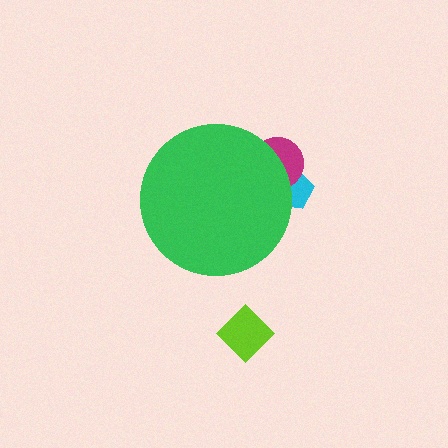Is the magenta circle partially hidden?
Yes, the magenta circle is partially hidden behind the green circle.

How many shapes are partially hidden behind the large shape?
2 shapes are partially hidden.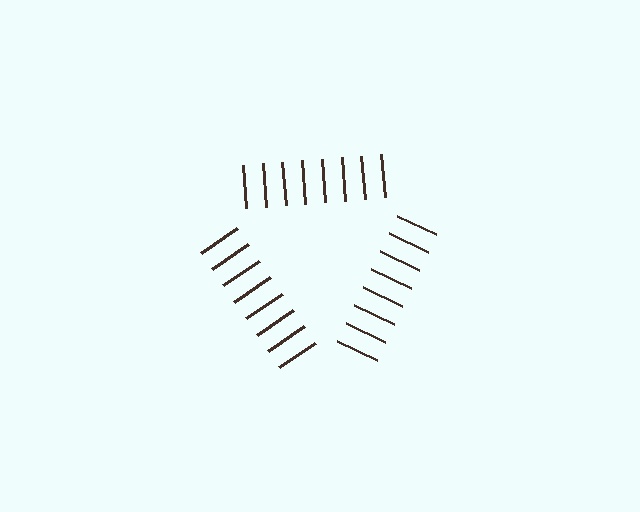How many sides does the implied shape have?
3 sides — the line-ends trace a triangle.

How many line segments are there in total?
24 — 8 along each of the 3 edges.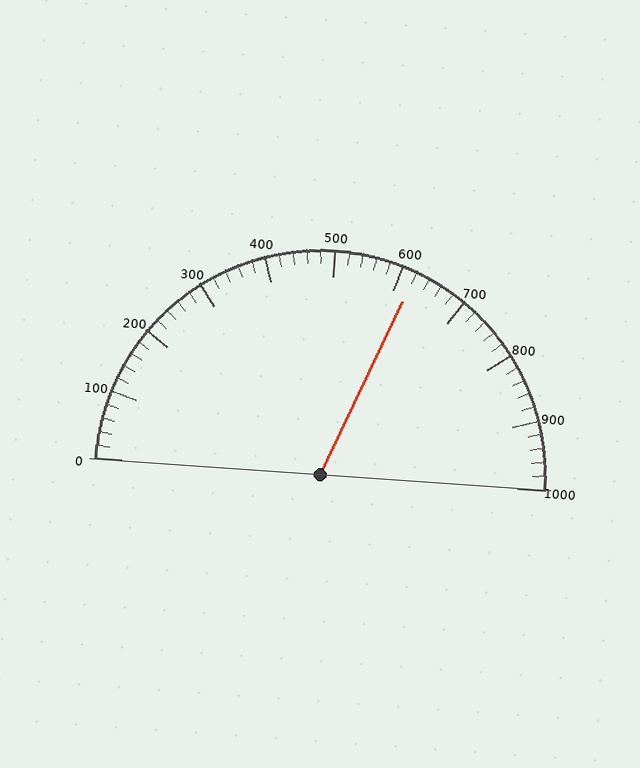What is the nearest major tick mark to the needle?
The nearest major tick mark is 600.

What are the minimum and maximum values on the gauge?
The gauge ranges from 0 to 1000.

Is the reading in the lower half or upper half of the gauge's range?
The reading is in the upper half of the range (0 to 1000).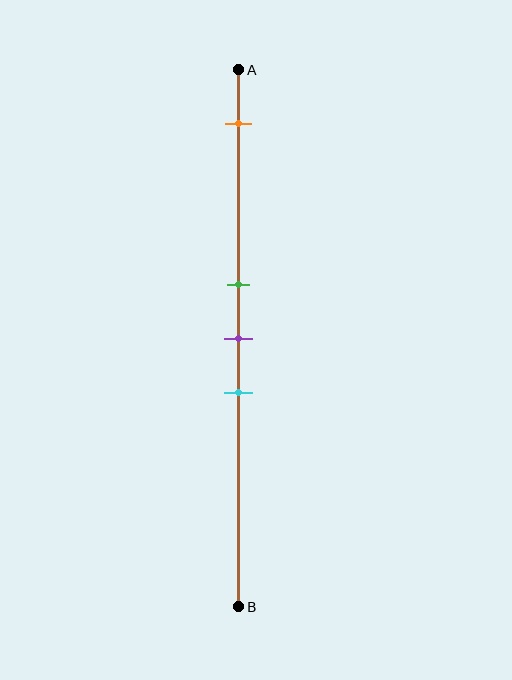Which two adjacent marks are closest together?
The green and purple marks are the closest adjacent pair.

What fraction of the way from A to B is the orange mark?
The orange mark is approximately 10% (0.1) of the way from A to B.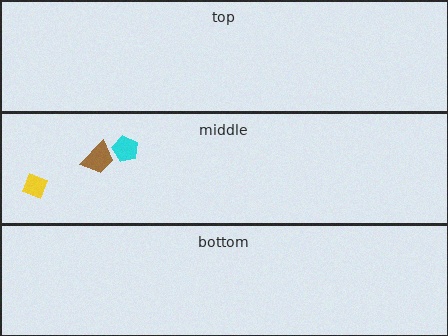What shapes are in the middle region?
The cyan pentagon, the yellow diamond, the brown trapezoid.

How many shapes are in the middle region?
3.